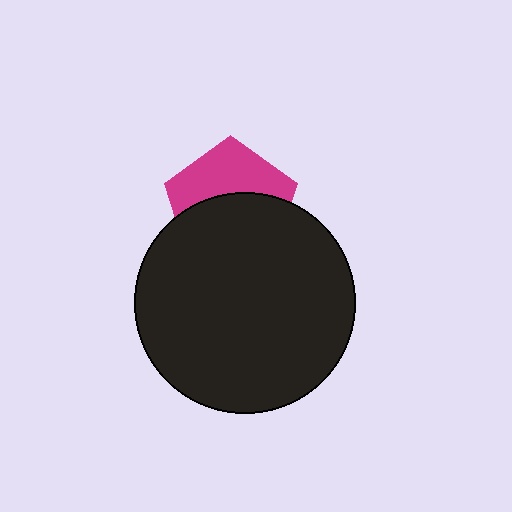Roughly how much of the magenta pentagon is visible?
A small part of it is visible (roughly 44%).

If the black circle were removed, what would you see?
You would see the complete magenta pentagon.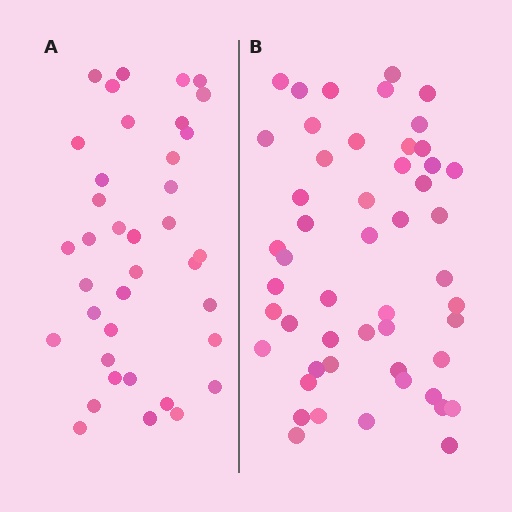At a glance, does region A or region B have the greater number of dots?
Region B (the right region) has more dots.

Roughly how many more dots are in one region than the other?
Region B has approximately 15 more dots than region A.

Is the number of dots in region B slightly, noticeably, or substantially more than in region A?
Region B has noticeably more, but not dramatically so. The ratio is roughly 1.3 to 1.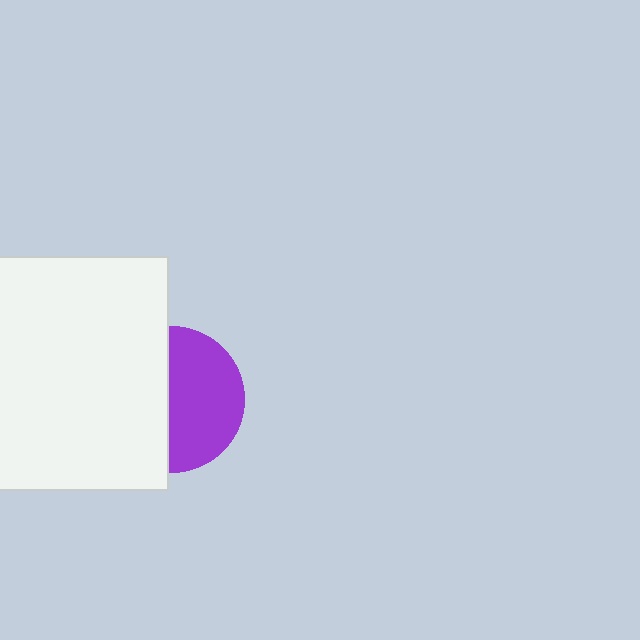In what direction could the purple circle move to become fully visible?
The purple circle could move right. That would shift it out from behind the white rectangle entirely.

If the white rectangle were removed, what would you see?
You would see the complete purple circle.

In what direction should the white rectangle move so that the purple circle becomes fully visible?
The white rectangle should move left. That is the shortest direction to clear the overlap and leave the purple circle fully visible.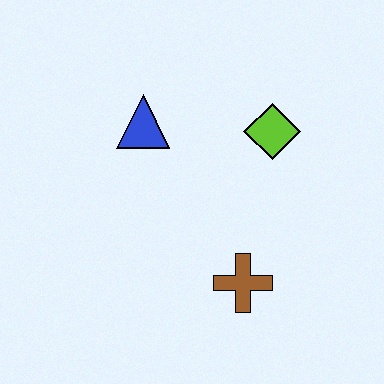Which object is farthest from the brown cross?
The blue triangle is farthest from the brown cross.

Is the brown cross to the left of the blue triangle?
No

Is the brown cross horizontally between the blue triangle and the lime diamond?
Yes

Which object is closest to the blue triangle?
The lime diamond is closest to the blue triangle.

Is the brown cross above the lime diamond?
No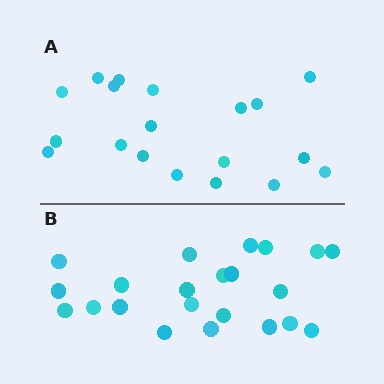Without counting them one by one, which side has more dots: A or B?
Region B (the bottom region) has more dots.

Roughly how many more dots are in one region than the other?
Region B has just a few more — roughly 2 or 3 more dots than region A.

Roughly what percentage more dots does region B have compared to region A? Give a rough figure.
About 15% more.